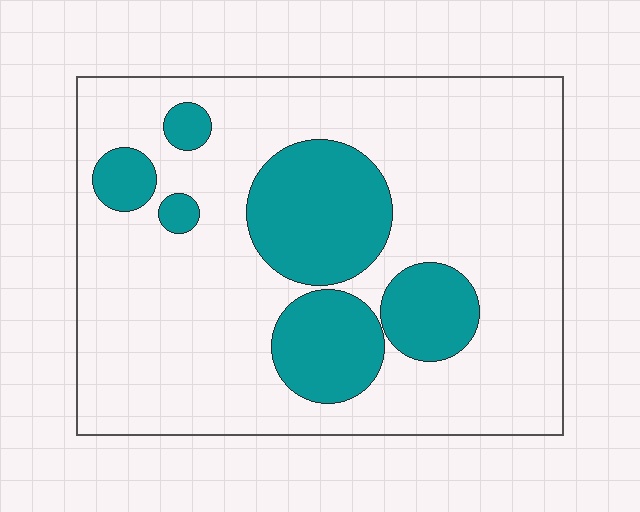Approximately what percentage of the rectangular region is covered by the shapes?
Approximately 25%.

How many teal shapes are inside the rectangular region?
6.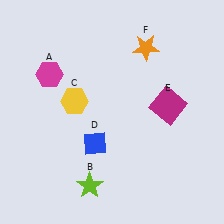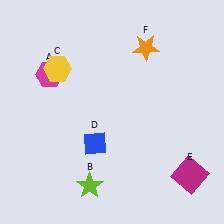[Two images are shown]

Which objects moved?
The objects that moved are: the yellow hexagon (C), the magenta square (E).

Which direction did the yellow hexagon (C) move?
The yellow hexagon (C) moved up.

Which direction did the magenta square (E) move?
The magenta square (E) moved down.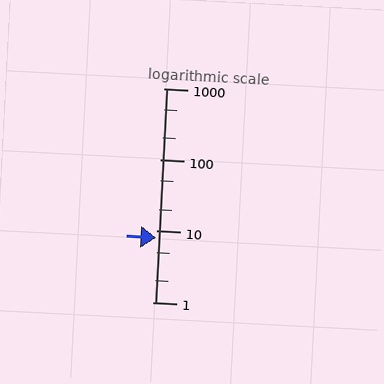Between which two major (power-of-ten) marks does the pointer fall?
The pointer is between 1 and 10.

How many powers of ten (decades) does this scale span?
The scale spans 3 decades, from 1 to 1000.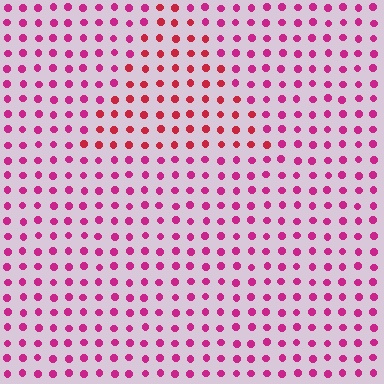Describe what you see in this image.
The image is filled with small magenta elements in a uniform arrangement. A triangle-shaped region is visible where the elements are tinted to a slightly different hue, forming a subtle color boundary.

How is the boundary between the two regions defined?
The boundary is defined purely by a slight shift in hue (about 28 degrees). Spacing, size, and orientation are identical on both sides.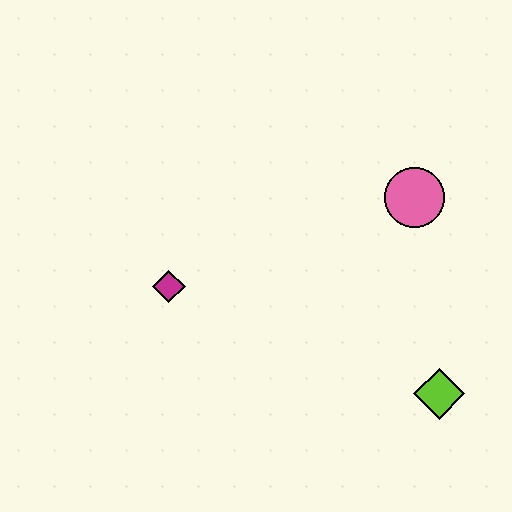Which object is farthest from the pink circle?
The magenta diamond is farthest from the pink circle.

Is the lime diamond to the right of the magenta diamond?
Yes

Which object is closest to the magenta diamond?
The pink circle is closest to the magenta diamond.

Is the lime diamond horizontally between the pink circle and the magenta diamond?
No